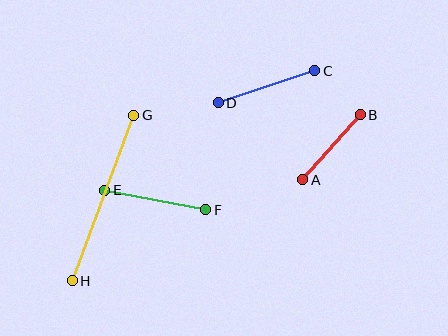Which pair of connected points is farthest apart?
Points G and H are farthest apart.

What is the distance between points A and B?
The distance is approximately 87 pixels.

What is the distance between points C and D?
The distance is approximately 102 pixels.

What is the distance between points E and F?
The distance is approximately 103 pixels.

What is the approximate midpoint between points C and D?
The midpoint is at approximately (266, 87) pixels.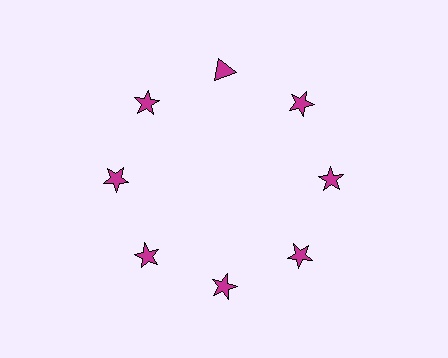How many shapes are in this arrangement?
There are 8 shapes arranged in a ring pattern.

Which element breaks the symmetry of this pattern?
The magenta triangle at roughly the 12 o'clock position breaks the symmetry. All other shapes are magenta stars.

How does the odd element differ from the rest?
It has a different shape: triangle instead of star.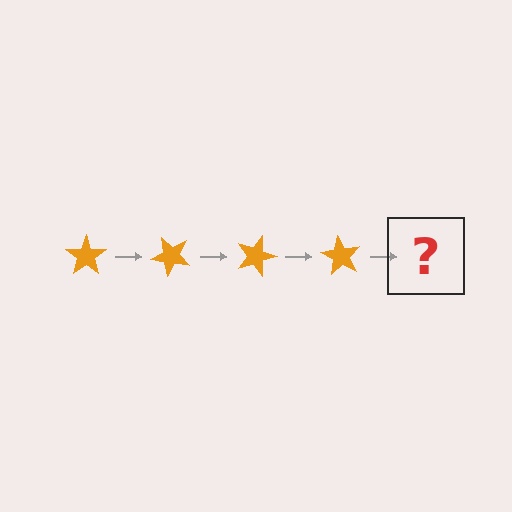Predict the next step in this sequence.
The next step is an orange star rotated 180 degrees.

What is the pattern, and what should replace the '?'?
The pattern is that the star rotates 45 degrees each step. The '?' should be an orange star rotated 180 degrees.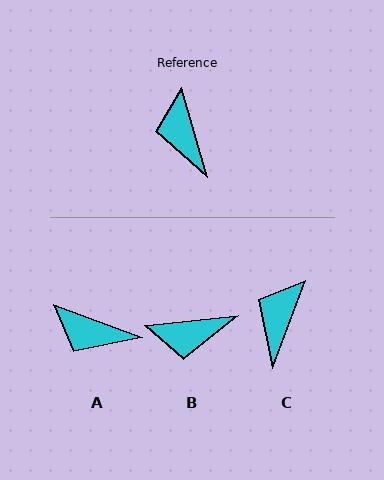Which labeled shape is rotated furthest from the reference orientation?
B, about 80 degrees away.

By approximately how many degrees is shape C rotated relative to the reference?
Approximately 36 degrees clockwise.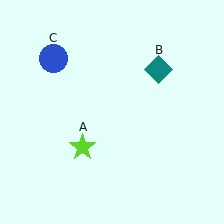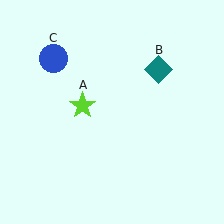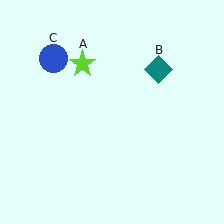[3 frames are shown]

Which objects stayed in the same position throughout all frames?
Teal diamond (object B) and blue circle (object C) remained stationary.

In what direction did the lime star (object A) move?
The lime star (object A) moved up.